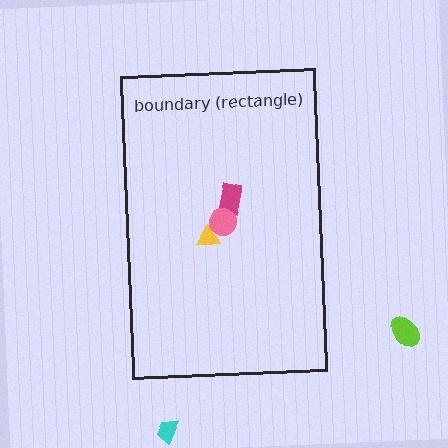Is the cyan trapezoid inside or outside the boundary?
Outside.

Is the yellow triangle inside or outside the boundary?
Inside.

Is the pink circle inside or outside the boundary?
Inside.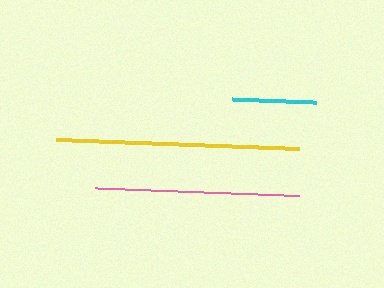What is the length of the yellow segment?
The yellow segment is approximately 243 pixels long.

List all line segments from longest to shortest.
From longest to shortest: yellow, pink, cyan.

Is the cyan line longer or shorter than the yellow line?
The yellow line is longer than the cyan line.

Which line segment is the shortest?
The cyan line is the shortest at approximately 84 pixels.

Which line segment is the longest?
The yellow line is the longest at approximately 243 pixels.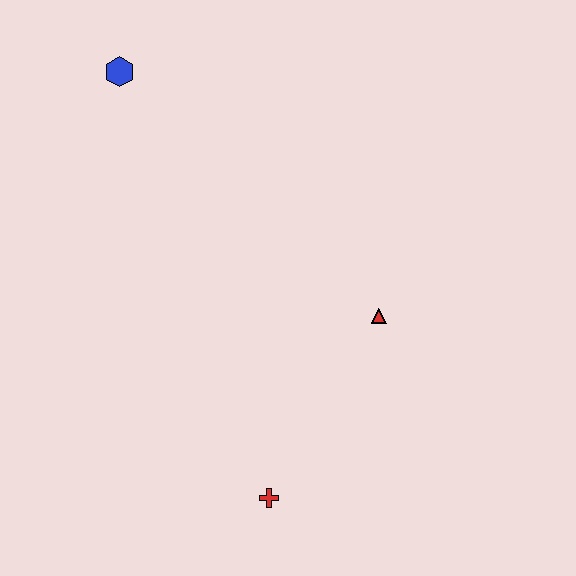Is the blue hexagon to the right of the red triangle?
No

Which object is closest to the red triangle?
The red cross is closest to the red triangle.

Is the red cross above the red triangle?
No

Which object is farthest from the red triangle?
The blue hexagon is farthest from the red triangle.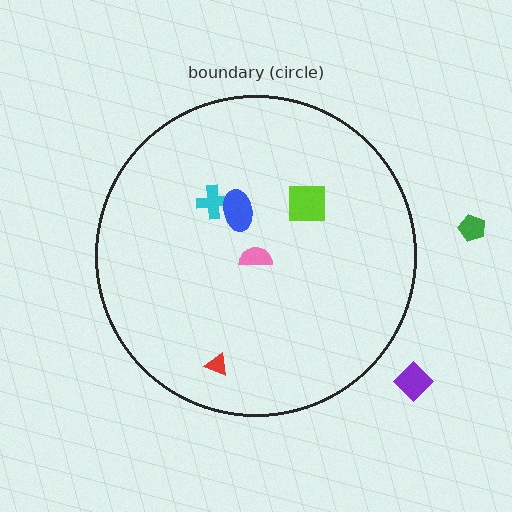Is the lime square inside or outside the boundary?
Inside.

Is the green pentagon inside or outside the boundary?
Outside.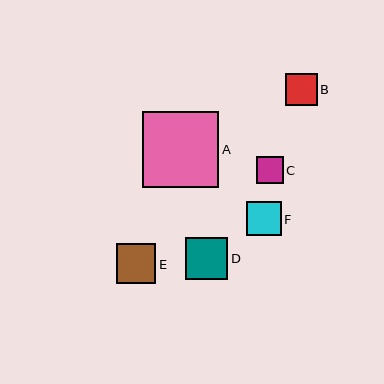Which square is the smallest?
Square C is the smallest with a size of approximately 27 pixels.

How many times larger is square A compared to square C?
Square A is approximately 2.8 times the size of square C.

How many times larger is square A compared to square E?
Square A is approximately 1.9 times the size of square E.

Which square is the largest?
Square A is the largest with a size of approximately 76 pixels.